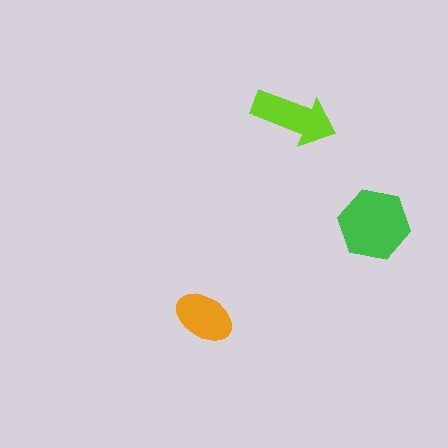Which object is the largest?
The green hexagon.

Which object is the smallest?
The orange ellipse.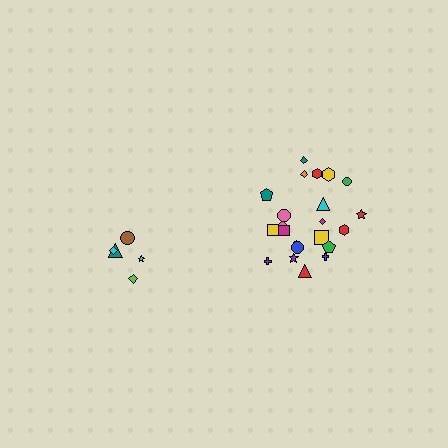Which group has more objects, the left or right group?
The right group.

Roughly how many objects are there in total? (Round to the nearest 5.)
Roughly 25 objects in total.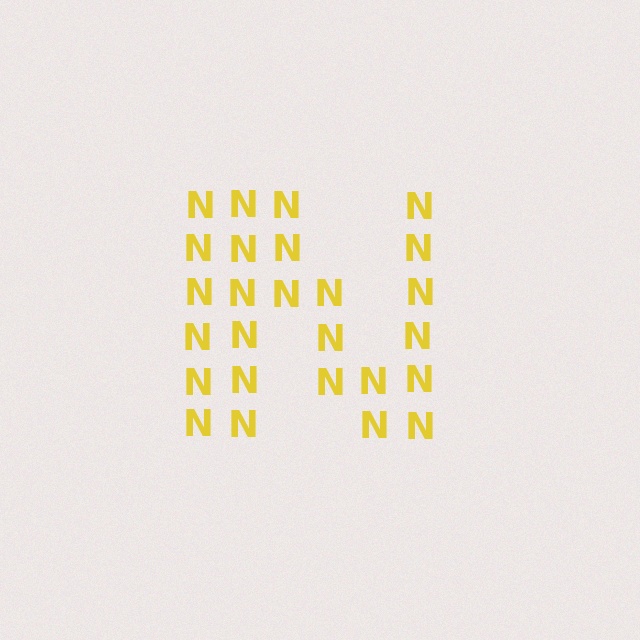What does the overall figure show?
The overall figure shows the letter N.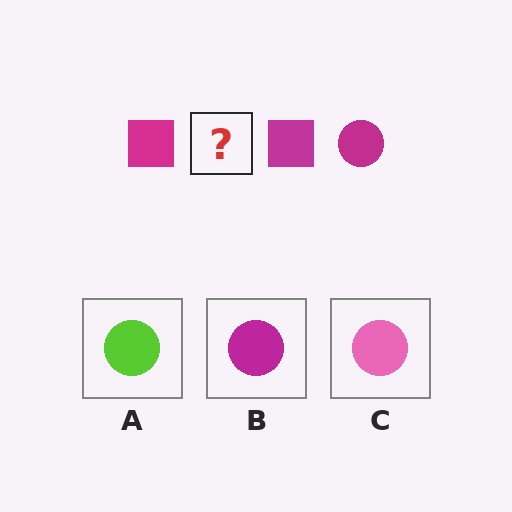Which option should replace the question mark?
Option B.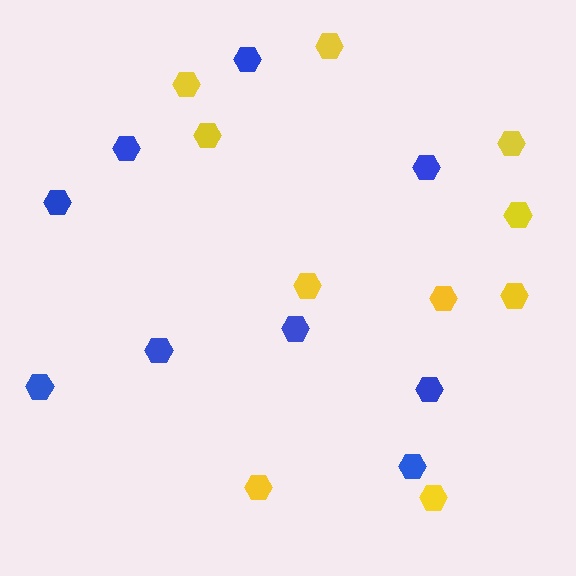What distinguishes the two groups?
There are 2 groups: one group of yellow hexagons (10) and one group of blue hexagons (9).